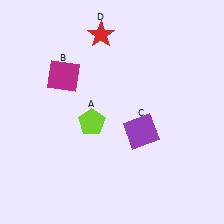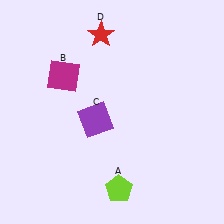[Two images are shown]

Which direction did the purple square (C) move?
The purple square (C) moved left.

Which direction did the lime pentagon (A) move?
The lime pentagon (A) moved down.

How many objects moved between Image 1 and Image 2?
2 objects moved between the two images.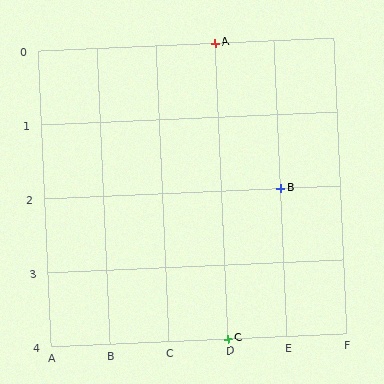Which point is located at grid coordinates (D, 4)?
Point C is at (D, 4).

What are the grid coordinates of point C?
Point C is at grid coordinates (D, 4).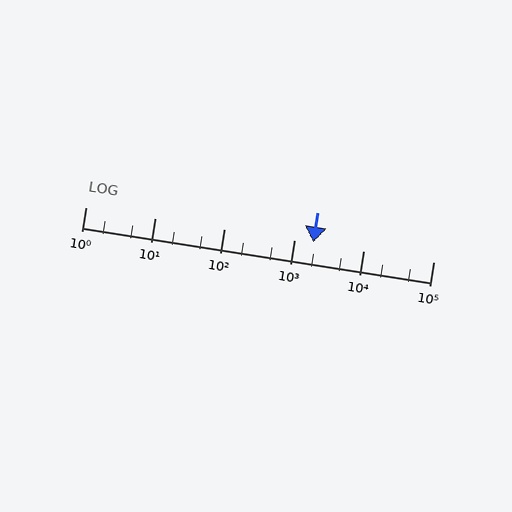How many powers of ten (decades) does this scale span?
The scale spans 5 decades, from 1 to 100000.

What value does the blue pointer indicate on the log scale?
The pointer indicates approximately 1900.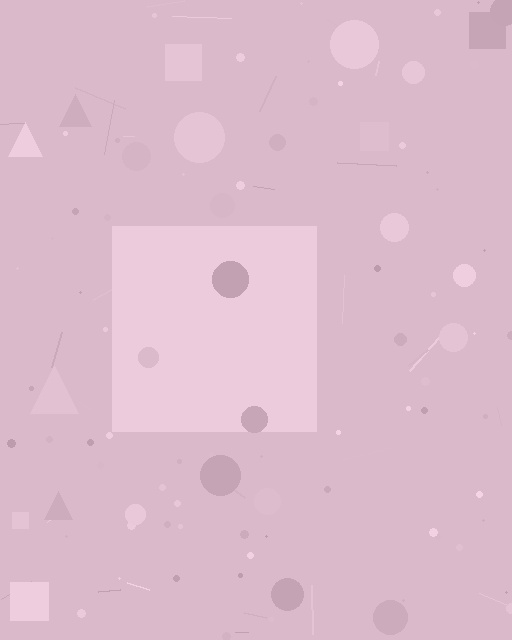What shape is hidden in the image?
A square is hidden in the image.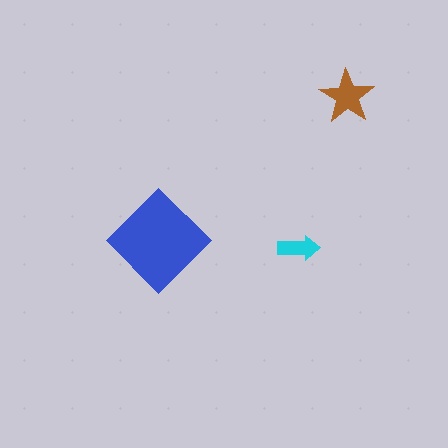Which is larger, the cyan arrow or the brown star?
The brown star.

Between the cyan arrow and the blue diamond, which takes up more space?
The blue diamond.